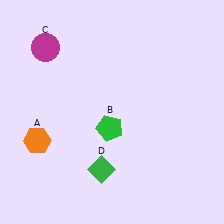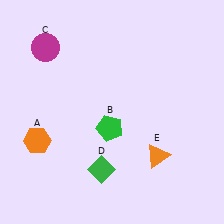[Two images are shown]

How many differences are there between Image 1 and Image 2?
There is 1 difference between the two images.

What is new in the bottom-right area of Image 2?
An orange triangle (E) was added in the bottom-right area of Image 2.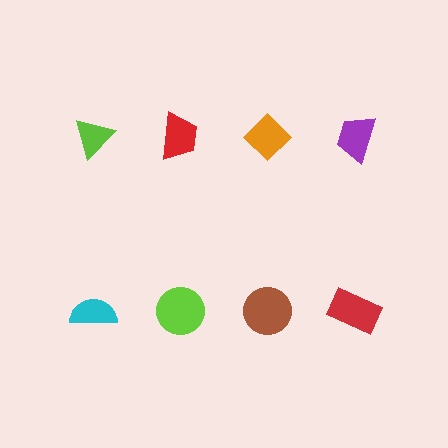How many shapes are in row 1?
4 shapes.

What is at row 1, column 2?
A red trapezoid.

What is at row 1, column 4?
A purple trapezoid.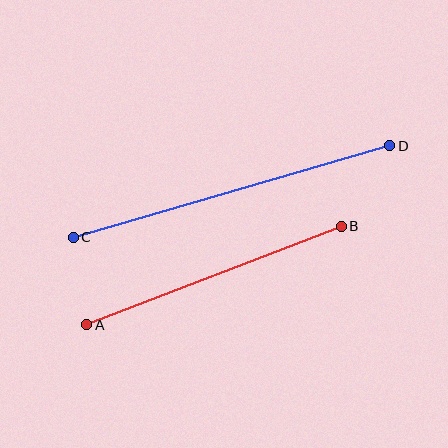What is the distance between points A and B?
The distance is approximately 273 pixels.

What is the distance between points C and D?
The distance is approximately 329 pixels.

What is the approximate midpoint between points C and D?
The midpoint is at approximately (231, 192) pixels.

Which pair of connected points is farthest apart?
Points C and D are farthest apart.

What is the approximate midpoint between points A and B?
The midpoint is at approximately (214, 275) pixels.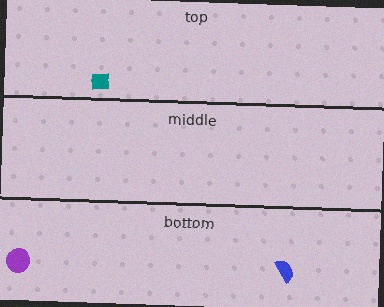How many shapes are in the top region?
1.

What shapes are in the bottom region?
The blue semicircle, the purple circle.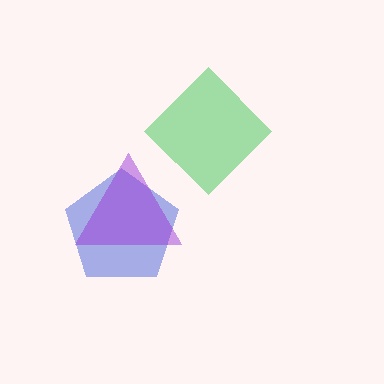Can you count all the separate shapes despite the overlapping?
Yes, there are 3 separate shapes.